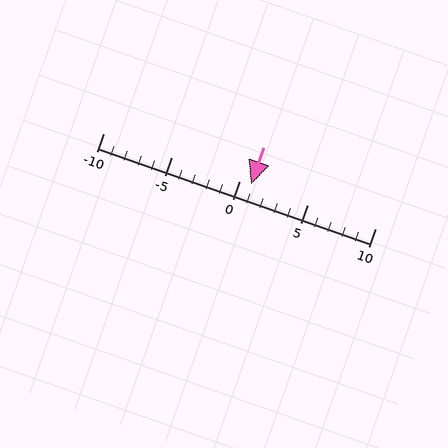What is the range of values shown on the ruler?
The ruler shows values from -10 to 10.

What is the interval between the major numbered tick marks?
The major tick marks are spaced 5 units apart.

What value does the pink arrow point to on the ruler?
The pink arrow points to approximately 1.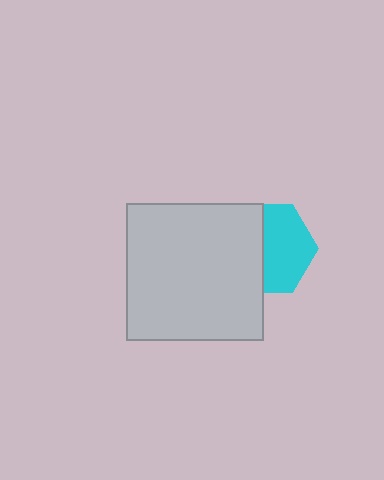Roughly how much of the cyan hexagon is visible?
About half of it is visible (roughly 56%).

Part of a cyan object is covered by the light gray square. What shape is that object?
It is a hexagon.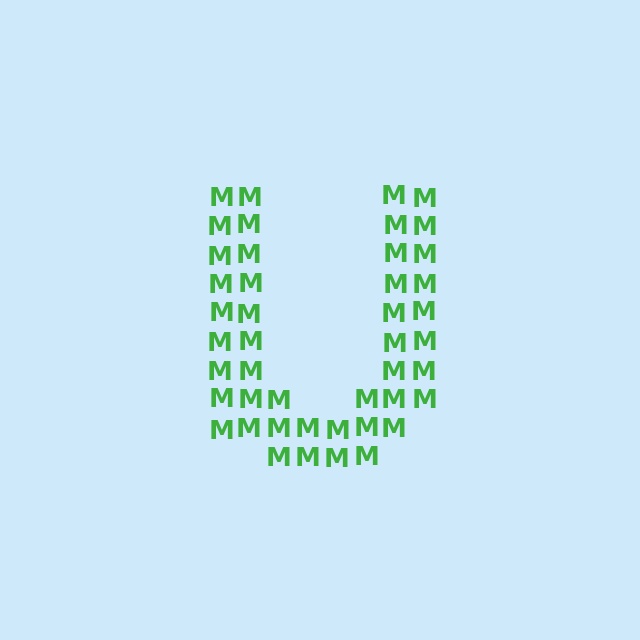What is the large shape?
The large shape is the letter U.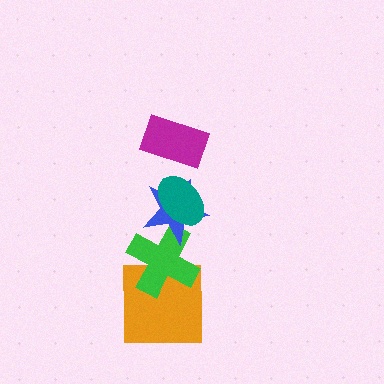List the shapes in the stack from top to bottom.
From top to bottom: the magenta rectangle, the teal ellipse, the blue star, the green cross, the orange square.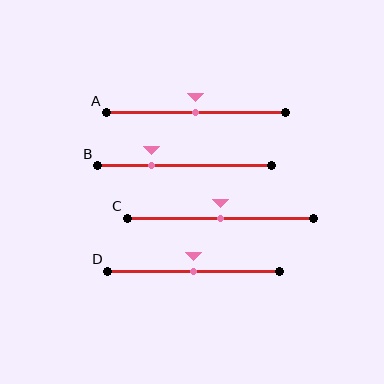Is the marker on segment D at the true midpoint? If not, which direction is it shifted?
Yes, the marker on segment D is at the true midpoint.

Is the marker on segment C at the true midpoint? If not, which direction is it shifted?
Yes, the marker on segment C is at the true midpoint.